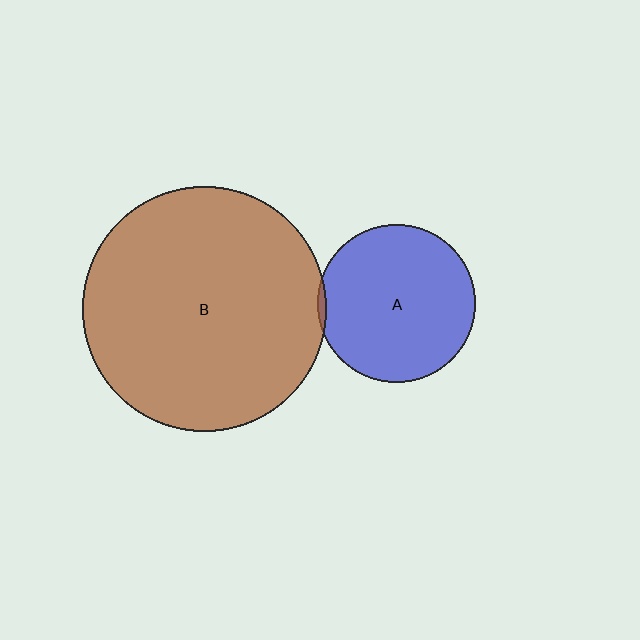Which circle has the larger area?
Circle B (brown).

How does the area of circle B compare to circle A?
Approximately 2.4 times.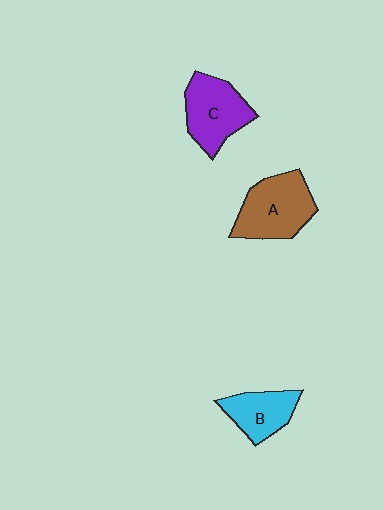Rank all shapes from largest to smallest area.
From largest to smallest: A (brown), C (purple), B (cyan).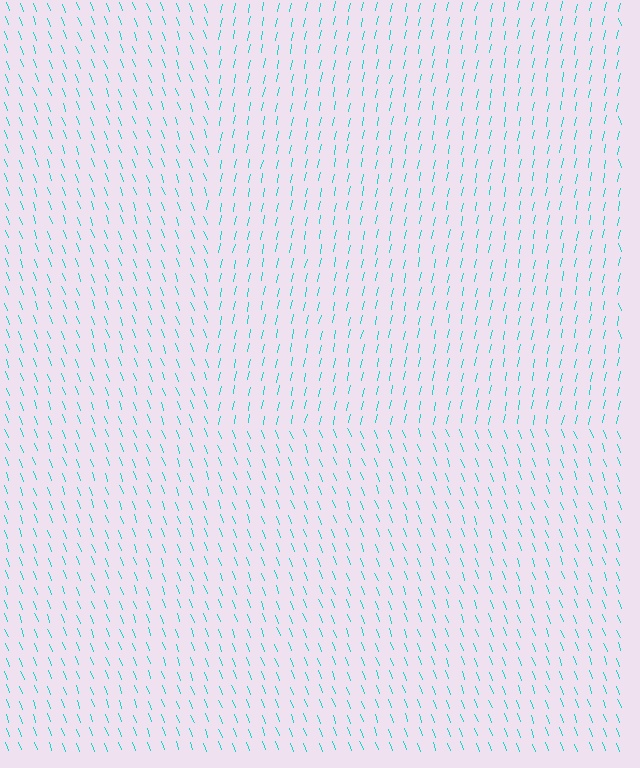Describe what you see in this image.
The image is filled with small cyan line segments. A rectangle region in the image has lines oriented differently from the surrounding lines, creating a visible texture boundary.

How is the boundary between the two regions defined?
The boundary is defined purely by a change in line orientation (approximately 33 degrees difference). All lines are the same color and thickness.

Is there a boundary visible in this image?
Yes, there is a texture boundary formed by a change in line orientation.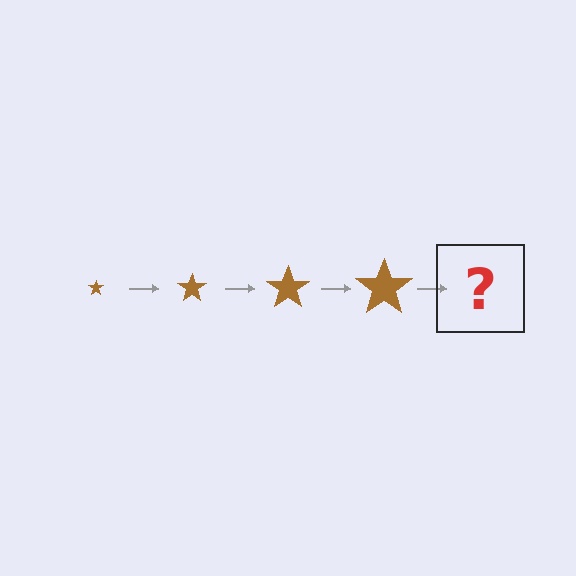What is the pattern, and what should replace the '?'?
The pattern is that the star gets progressively larger each step. The '?' should be a brown star, larger than the previous one.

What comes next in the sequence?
The next element should be a brown star, larger than the previous one.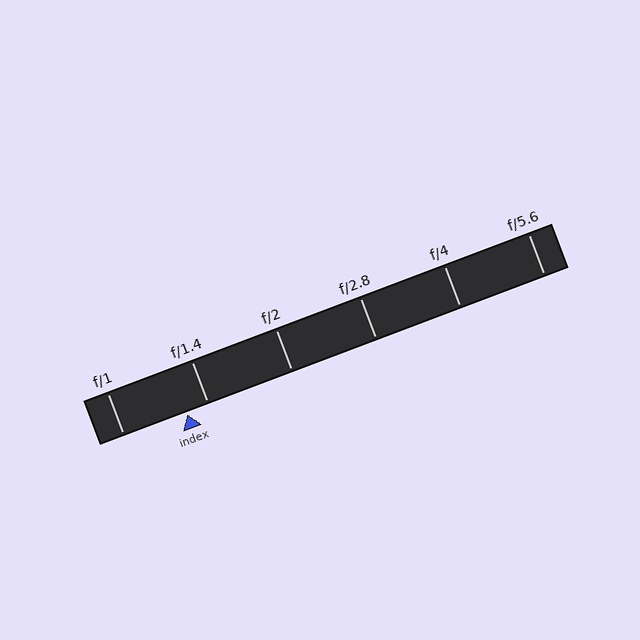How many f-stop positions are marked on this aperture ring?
There are 6 f-stop positions marked.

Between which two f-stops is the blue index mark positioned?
The index mark is between f/1 and f/1.4.